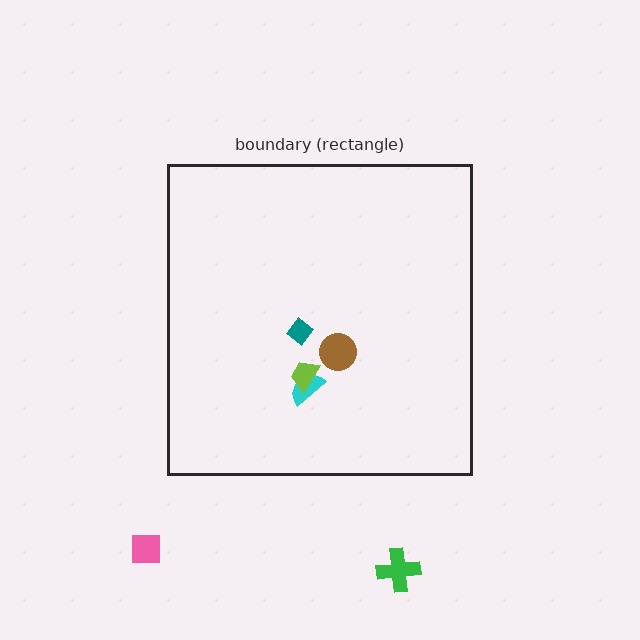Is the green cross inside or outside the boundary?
Outside.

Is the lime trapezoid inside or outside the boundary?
Inside.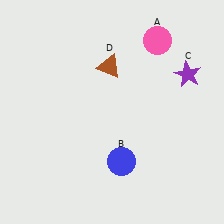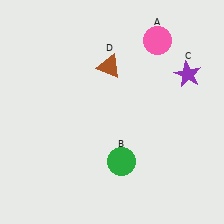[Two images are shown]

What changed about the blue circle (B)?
In Image 1, B is blue. In Image 2, it changed to green.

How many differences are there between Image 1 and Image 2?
There is 1 difference between the two images.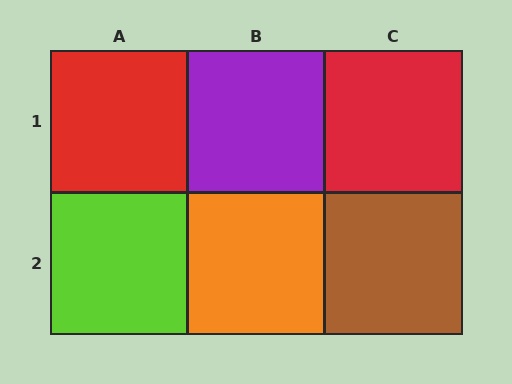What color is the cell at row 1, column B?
Purple.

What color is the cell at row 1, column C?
Red.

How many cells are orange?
1 cell is orange.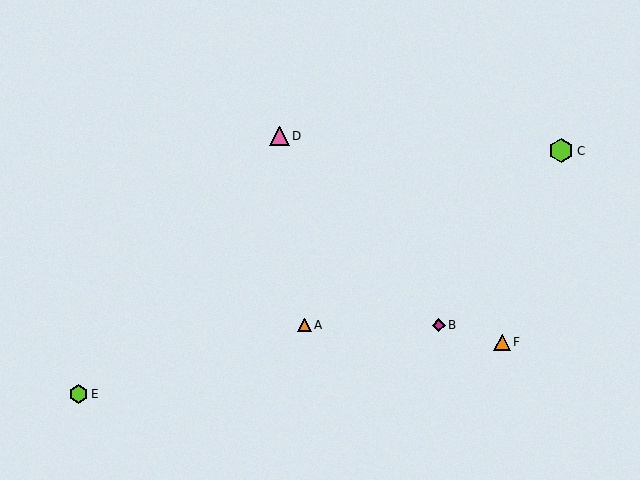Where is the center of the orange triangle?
The center of the orange triangle is at (502, 342).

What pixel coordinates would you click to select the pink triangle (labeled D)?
Click at (280, 136) to select the pink triangle D.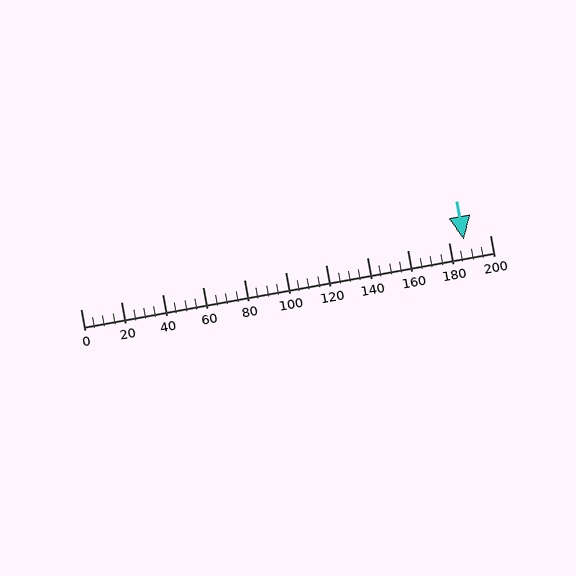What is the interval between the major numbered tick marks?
The major tick marks are spaced 20 units apart.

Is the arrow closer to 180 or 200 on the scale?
The arrow is closer to 180.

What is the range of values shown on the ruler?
The ruler shows values from 0 to 200.